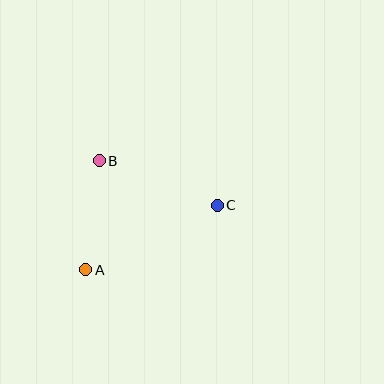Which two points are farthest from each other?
Points A and C are farthest from each other.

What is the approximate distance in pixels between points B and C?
The distance between B and C is approximately 126 pixels.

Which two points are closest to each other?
Points A and B are closest to each other.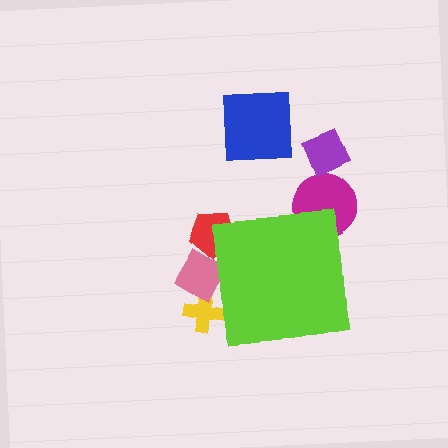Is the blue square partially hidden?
No, the blue square is fully visible.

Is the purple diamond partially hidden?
No, the purple diamond is fully visible.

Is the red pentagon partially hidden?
Yes, the red pentagon is partially hidden behind the lime square.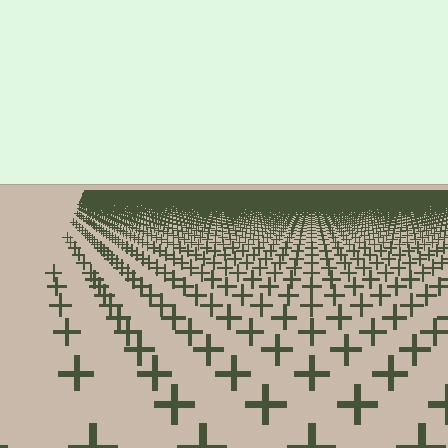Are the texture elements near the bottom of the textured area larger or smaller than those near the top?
Larger. Near the bottom, elements are closer to the viewer and appear at a bigger on-screen size.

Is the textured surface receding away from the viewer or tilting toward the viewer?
The surface is receding away from the viewer. Texture elements get smaller and denser toward the top.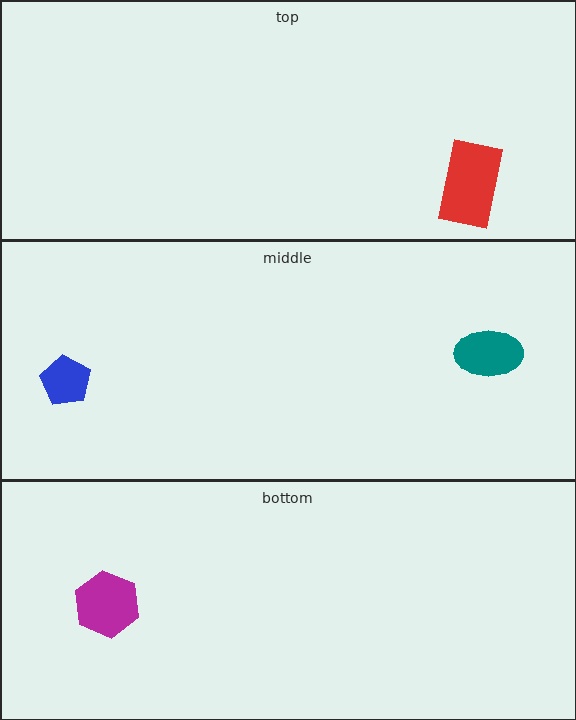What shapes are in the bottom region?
The magenta hexagon.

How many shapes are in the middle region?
2.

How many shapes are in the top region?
1.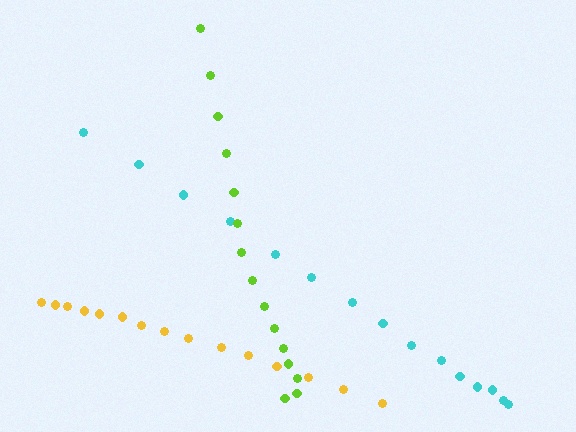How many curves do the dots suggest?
There are 3 distinct paths.